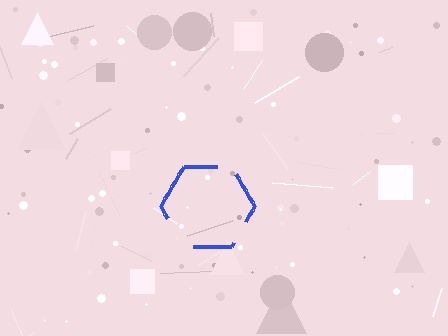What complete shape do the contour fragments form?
The contour fragments form a hexagon.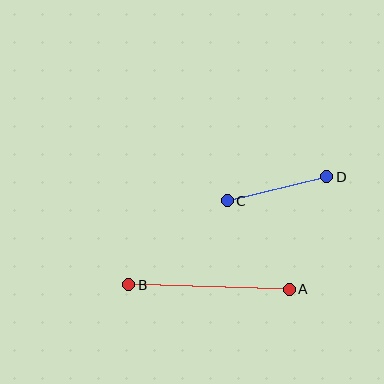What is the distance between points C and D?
The distance is approximately 102 pixels.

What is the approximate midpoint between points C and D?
The midpoint is at approximately (277, 189) pixels.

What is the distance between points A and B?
The distance is approximately 161 pixels.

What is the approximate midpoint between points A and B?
The midpoint is at approximately (209, 287) pixels.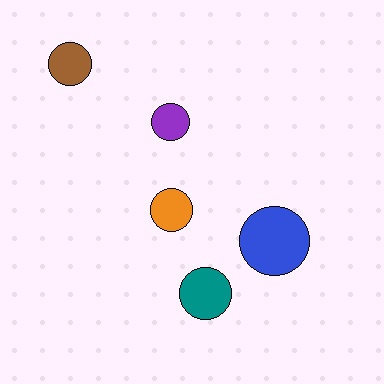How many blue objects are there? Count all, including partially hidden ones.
There is 1 blue object.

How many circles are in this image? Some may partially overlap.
There are 5 circles.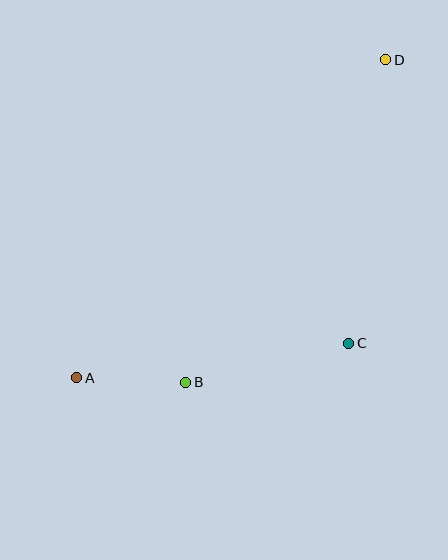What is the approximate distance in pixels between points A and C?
The distance between A and C is approximately 274 pixels.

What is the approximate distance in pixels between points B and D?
The distance between B and D is approximately 379 pixels.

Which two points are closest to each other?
Points A and B are closest to each other.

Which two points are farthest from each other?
Points A and D are farthest from each other.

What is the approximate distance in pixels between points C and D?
The distance between C and D is approximately 286 pixels.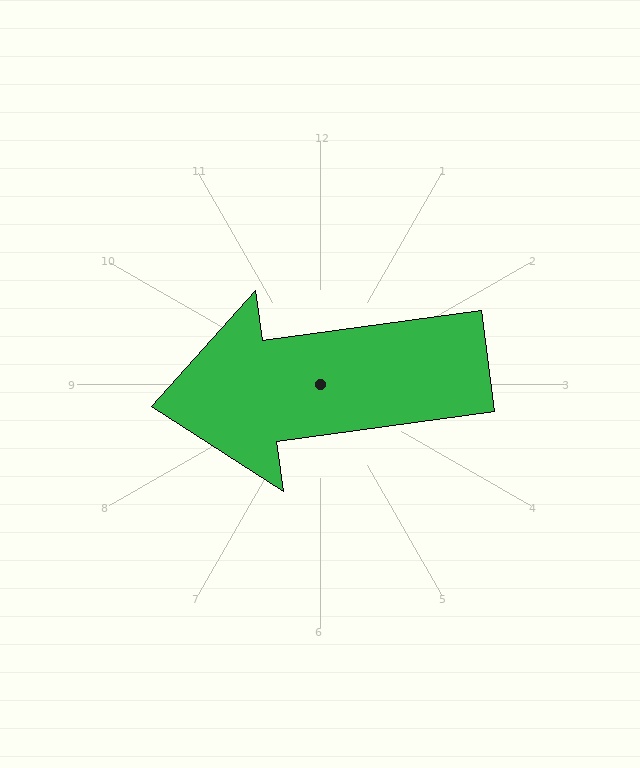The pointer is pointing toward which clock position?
Roughly 9 o'clock.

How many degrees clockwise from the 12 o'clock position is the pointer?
Approximately 262 degrees.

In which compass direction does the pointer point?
West.